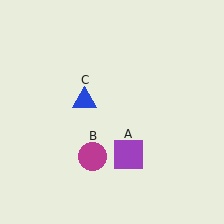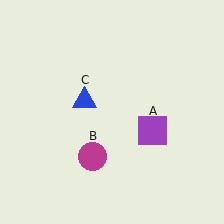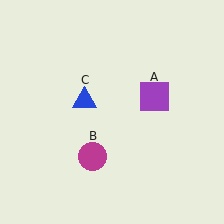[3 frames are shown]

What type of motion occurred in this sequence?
The purple square (object A) rotated counterclockwise around the center of the scene.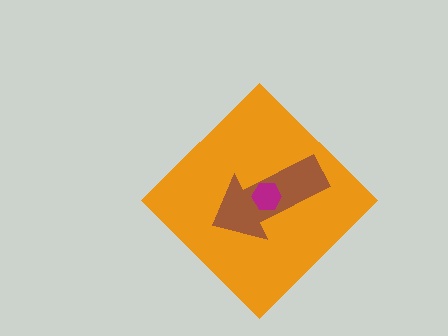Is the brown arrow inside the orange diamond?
Yes.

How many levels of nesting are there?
3.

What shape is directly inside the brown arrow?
The magenta hexagon.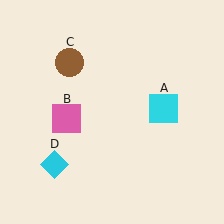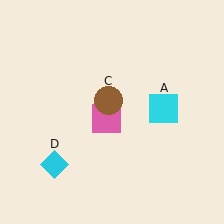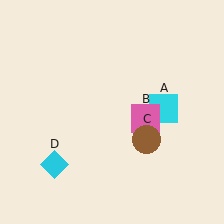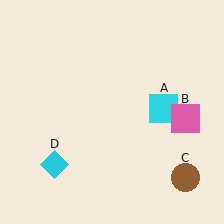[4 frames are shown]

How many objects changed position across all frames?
2 objects changed position: pink square (object B), brown circle (object C).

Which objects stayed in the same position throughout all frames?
Cyan square (object A) and cyan diamond (object D) remained stationary.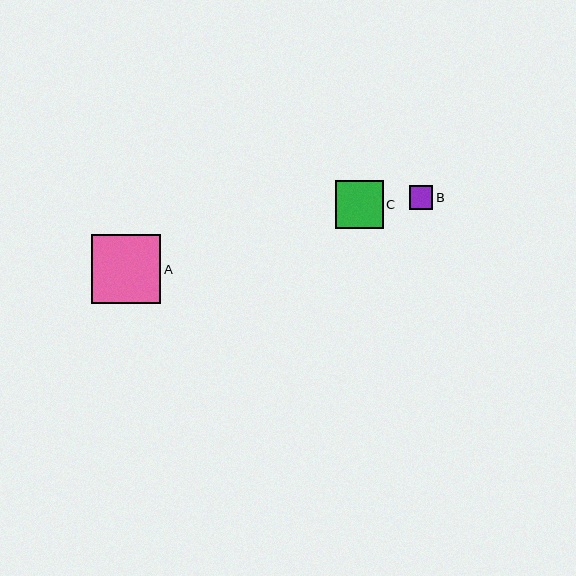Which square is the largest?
Square A is the largest with a size of approximately 69 pixels.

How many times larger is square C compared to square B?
Square C is approximately 2.0 times the size of square B.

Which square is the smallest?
Square B is the smallest with a size of approximately 23 pixels.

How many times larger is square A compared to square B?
Square A is approximately 3.0 times the size of square B.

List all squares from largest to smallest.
From largest to smallest: A, C, B.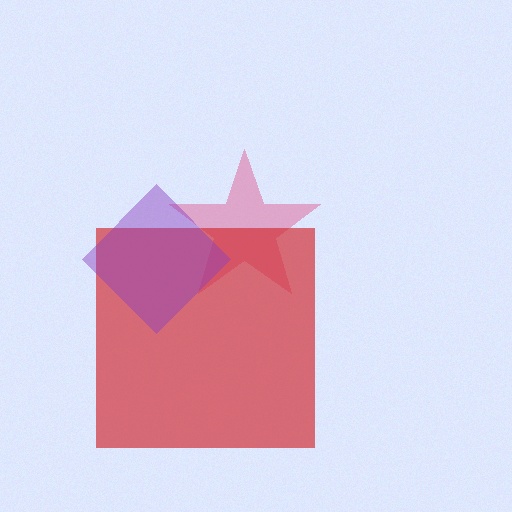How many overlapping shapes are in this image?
There are 3 overlapping shapes in the image.